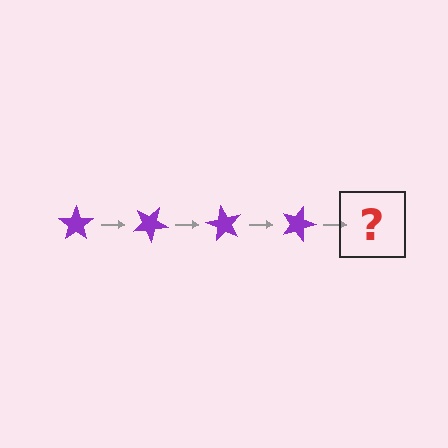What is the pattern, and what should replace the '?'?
The pattern is that the star rotates 30 degrees each step. The '?' should be a purple star rotated 120 degrees.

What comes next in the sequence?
The next element should be a purple star rotated 120 degrees.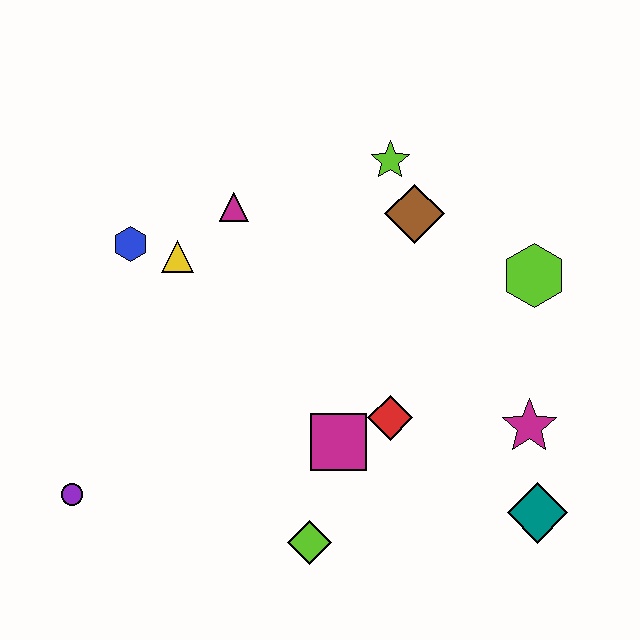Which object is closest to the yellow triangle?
The blue hexagon is closest to the yellow triangle.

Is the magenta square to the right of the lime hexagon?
No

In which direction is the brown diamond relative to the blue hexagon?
The brown diamond is to the right of the blue hexagon.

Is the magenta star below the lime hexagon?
Yes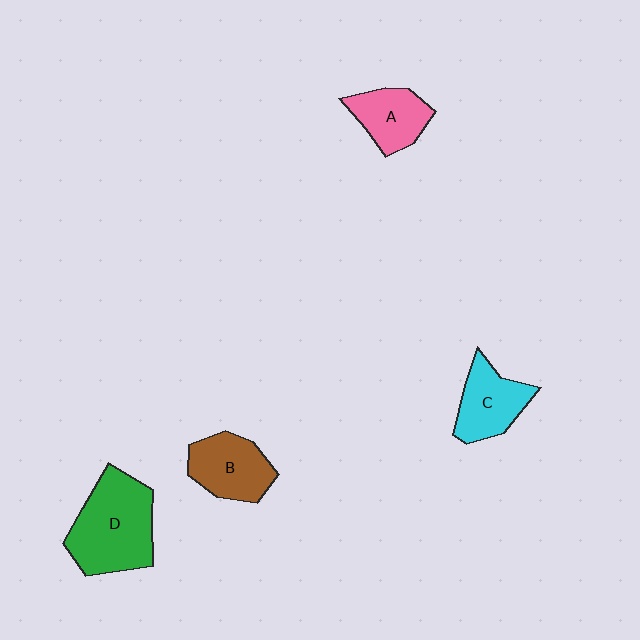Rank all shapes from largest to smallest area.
From largest to smallest: D (green), B (brown), C (cyan), A (pink).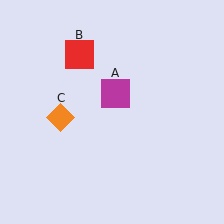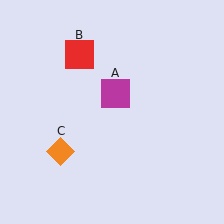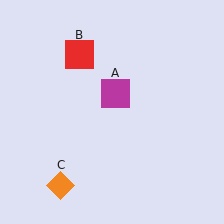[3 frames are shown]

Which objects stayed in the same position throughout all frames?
Magenta square (object A) and red square (object B) remained stationary.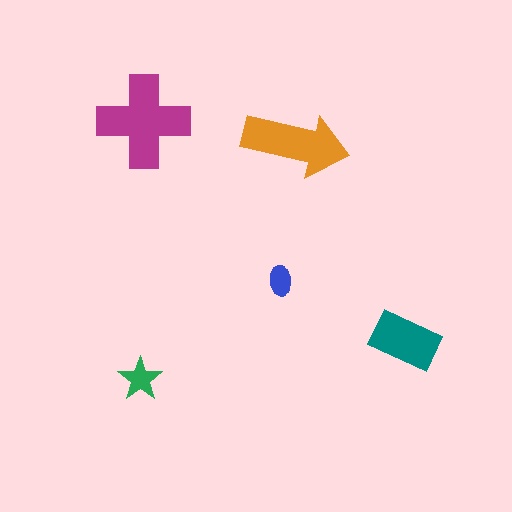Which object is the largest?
The magenta cross.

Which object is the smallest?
The blue ellipse.